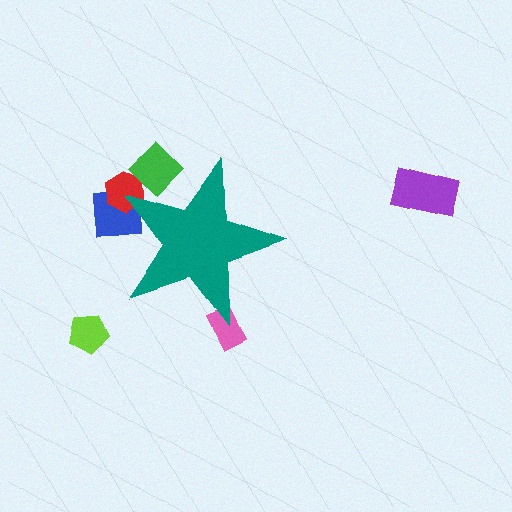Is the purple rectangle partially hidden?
No, the purple rectangle is fully visible.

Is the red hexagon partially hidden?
Yes, the red hexagon is partially hidden behind the teal star.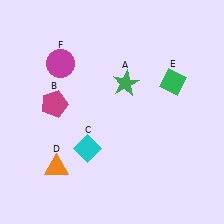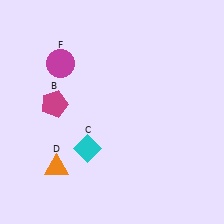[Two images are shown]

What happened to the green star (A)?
The green star (A) was removed in Image 2. It was in the top-right area of Image 1.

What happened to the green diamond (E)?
The green diamond (E) was removed in Image 2. It was in the top-right area of Image 1.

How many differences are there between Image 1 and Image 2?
There are 2 differences between the two images.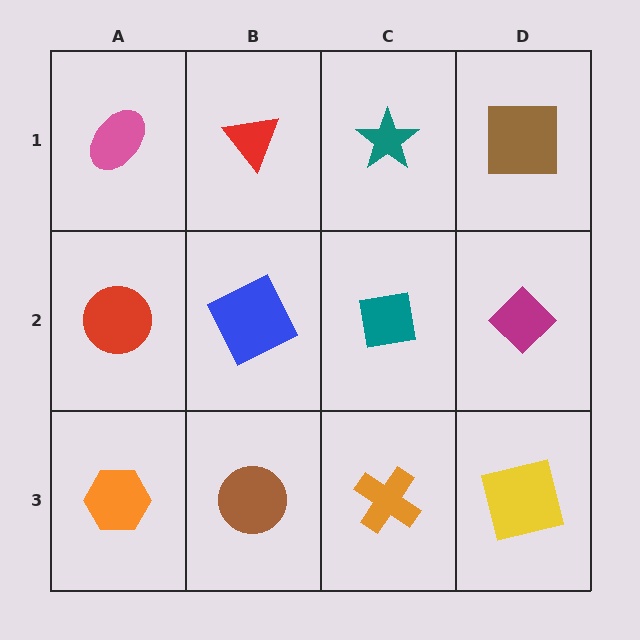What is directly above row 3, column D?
A magenta diamond.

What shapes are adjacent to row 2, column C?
A teal star (row 1, column C), an orange cross (row 3, column C), a blue square (row 2, column B), a magenta diamond (row 2, column D).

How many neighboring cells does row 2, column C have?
4.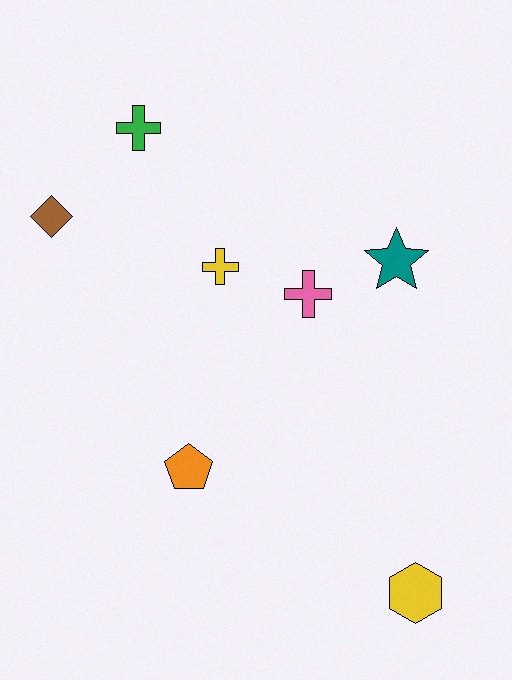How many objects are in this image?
There are 7 objects.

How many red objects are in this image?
There are no red objects.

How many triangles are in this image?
There are no triangles.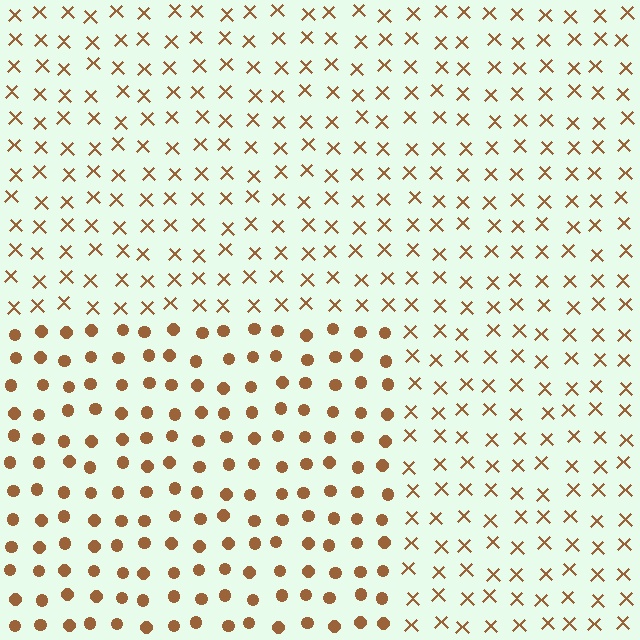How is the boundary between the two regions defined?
The boundary is defined by a change in element shape: circles inside vs. X marks outside. All elements share the same color and spacing.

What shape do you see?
I see a rectangle.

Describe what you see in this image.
The image is filled with small brown elements arranged in a uniform grid. A rectangle-shaped region contains circles, while the surrounding area contains X marks. The boundary is defined purely by the change in element shape.